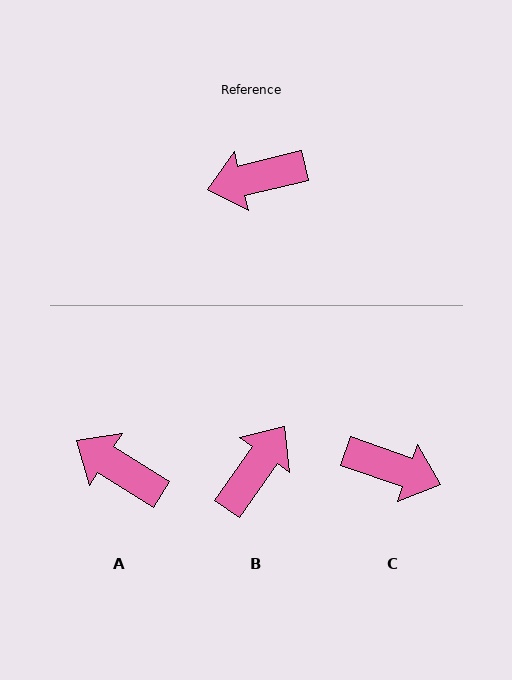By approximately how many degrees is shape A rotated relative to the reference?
Approximately 46 degrees clockwise.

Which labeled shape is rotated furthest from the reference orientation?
C, about 147 degrees away.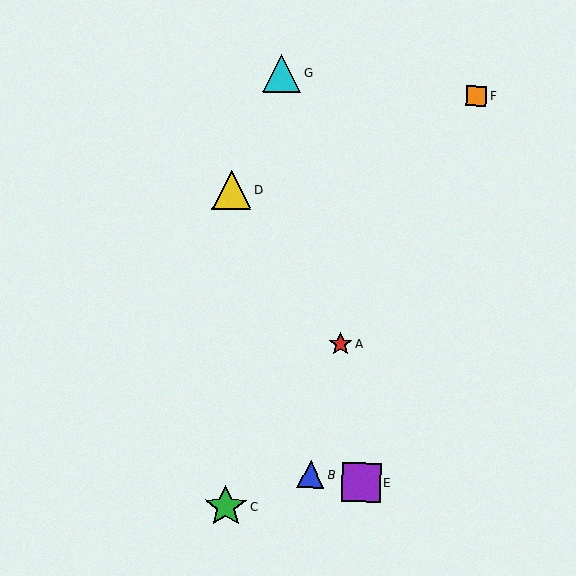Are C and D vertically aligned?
Yes, both are at x≈226.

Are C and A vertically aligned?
No, C is at x≈226 and A is at x≈340.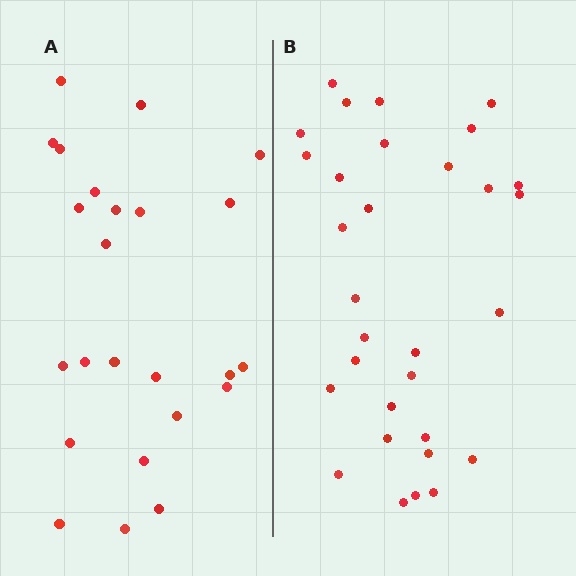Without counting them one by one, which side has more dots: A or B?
Region B (the right region) has more dots.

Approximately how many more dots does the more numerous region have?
Region B has roughly 8 or so more dots than region A.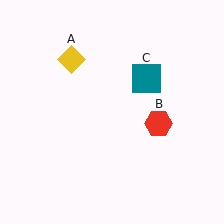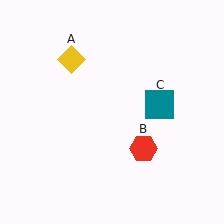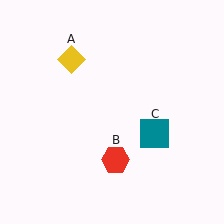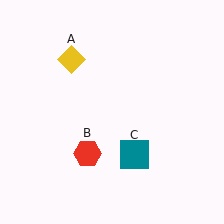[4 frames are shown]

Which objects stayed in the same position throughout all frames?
Yellow diamond (object A) remained stationary.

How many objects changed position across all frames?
2 objects changed position: red hexagon (object B), teal square (object C).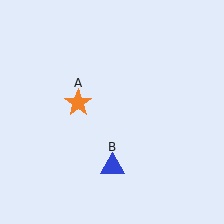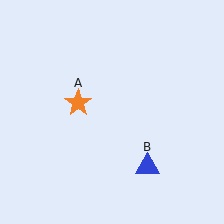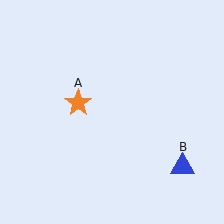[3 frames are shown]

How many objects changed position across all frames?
1 object changed position: blue triangle (object B).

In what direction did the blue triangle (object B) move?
The blue triangle (object B) moved right.